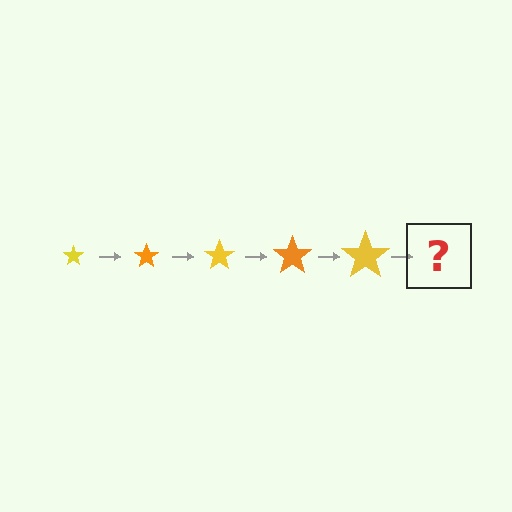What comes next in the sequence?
The next element should be an orange star, larger than the previous one.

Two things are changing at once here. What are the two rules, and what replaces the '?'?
The two rules are that the star grows larger each step and the color cycles through yellow and orange. The '?' should be an orange star, larger than the previous one.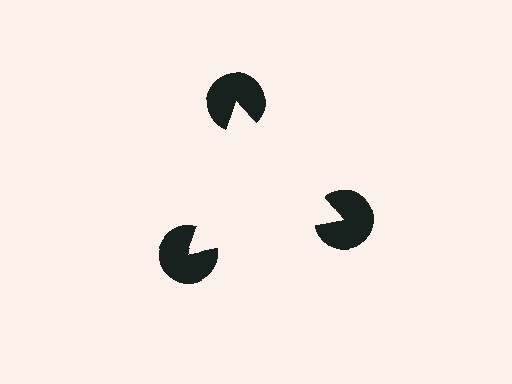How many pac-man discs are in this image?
There are 3 — one at each vertex of the illusory triangle.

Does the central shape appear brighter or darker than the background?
It typically appears slightly brighter than the background, even though no actual brightness change is drawn.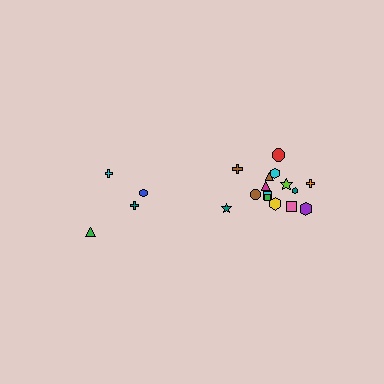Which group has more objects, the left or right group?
The right group.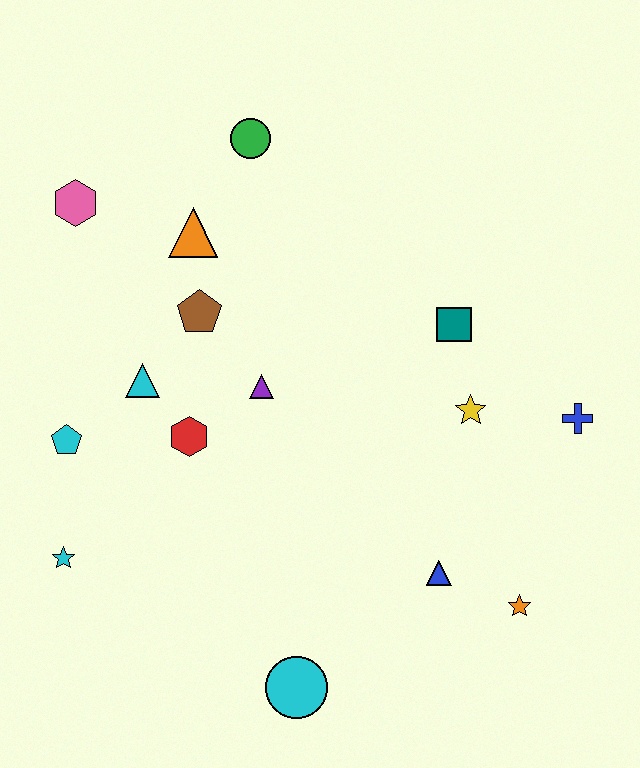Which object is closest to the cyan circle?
The blue triangle is closest to the cyan circle.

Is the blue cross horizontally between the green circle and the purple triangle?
No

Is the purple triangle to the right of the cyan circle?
No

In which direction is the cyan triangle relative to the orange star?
The cyan triangle is to the left of the orange star.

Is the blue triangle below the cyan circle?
No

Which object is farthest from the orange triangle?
The orange star is farthest from the orange triangle.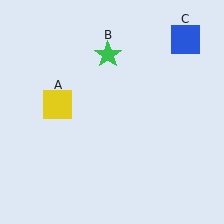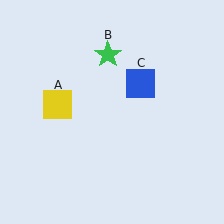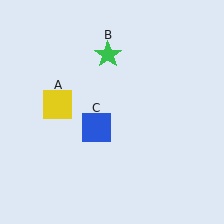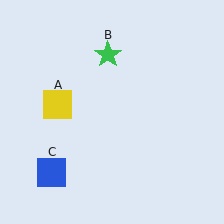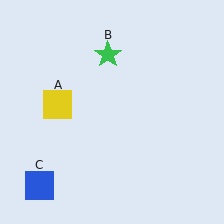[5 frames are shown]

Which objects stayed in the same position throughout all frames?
Yellow square (object A) and green star (object B) remained stationary.